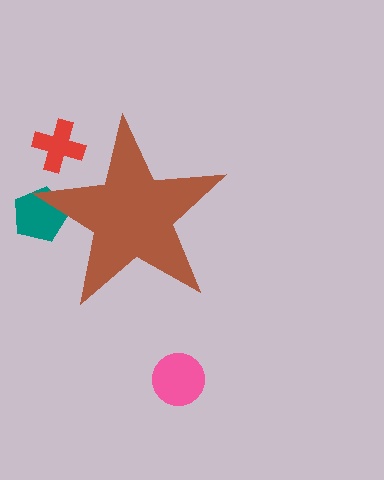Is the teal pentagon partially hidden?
Yes, the teal pentagon is partially hidden behind the brown star.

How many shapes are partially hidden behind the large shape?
2 shapes are partially hidden.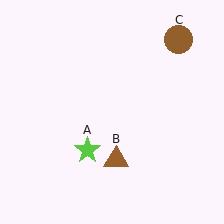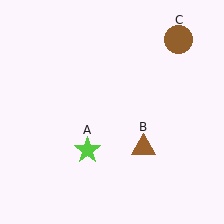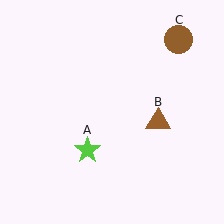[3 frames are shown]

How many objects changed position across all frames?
1 object changed position: brown triangle (object B).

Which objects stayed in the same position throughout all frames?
Lime star (object A) and brown circle (object C) remained stationary.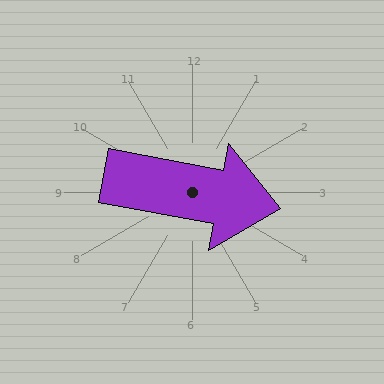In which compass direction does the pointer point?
East.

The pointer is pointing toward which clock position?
Roughly 3 o'clock.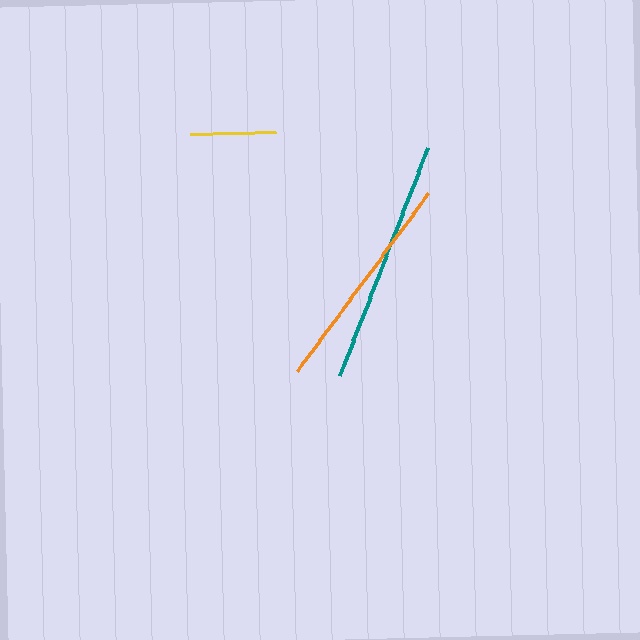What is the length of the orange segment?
The orange segment is approximately 220 pixels long.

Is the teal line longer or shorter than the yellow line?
The teal line is longer than the yellow line.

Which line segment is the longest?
The teal line is the longest at approximately 243 pixels.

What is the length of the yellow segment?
The yellow segment is approximately 86 pixels long.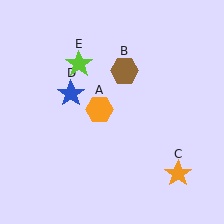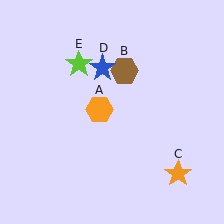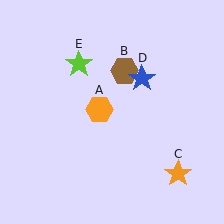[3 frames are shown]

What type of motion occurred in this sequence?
The blue star (object D) rotated clockwise around the center of the scene.